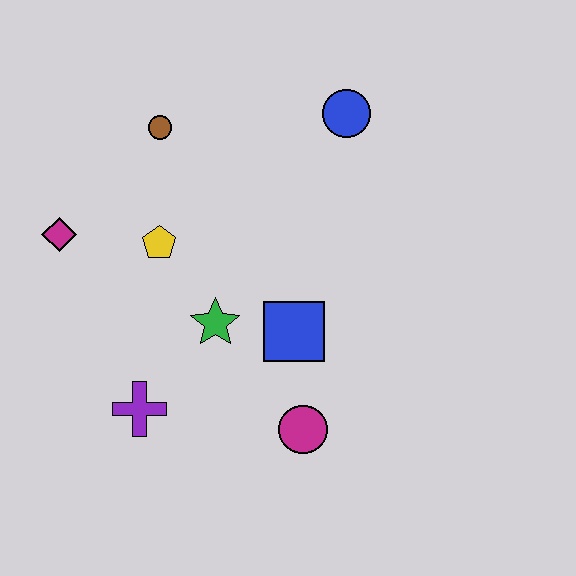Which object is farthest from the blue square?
The magenta diamond is farthest from the blue square.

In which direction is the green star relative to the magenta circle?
The green star is above the magenta circle.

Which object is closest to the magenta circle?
The blue square is closest to the magenta circle.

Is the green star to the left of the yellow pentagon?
No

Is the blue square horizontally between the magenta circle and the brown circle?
Yes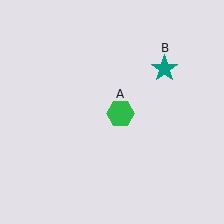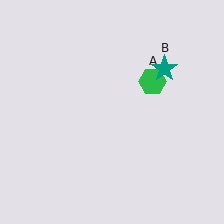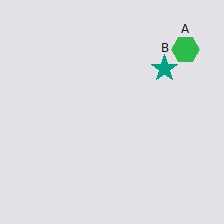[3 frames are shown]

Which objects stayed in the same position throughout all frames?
Teal star (object B) remained stationary.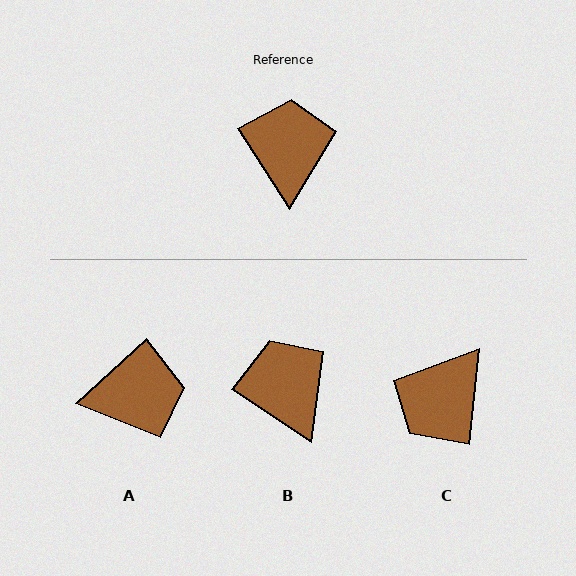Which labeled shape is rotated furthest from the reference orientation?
C, about 141 degrees away.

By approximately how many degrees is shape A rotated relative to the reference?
Approximately 81 degrees clockwise.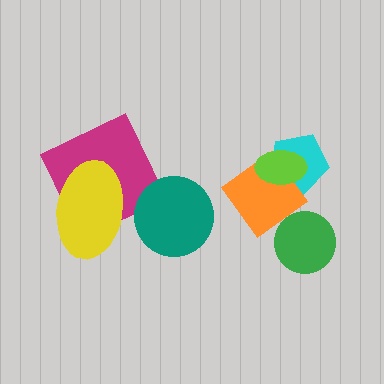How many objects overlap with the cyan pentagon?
2 objects overlap with the cyan pentagon.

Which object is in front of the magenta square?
The yellow ellipse is in front of the magenta square.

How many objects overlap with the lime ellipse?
2 objects overlap with the lime ellipse.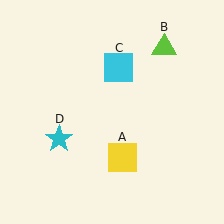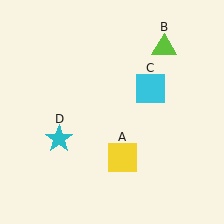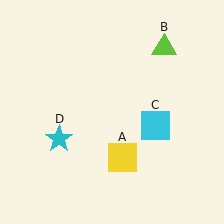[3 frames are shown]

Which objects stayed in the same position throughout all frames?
Yellow square (object A) and lime triangle (object B) and cyan star (object D) remained stationary.